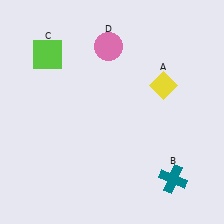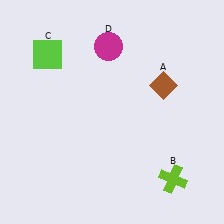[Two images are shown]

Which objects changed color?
A changed from yellow to brown. B changed from teal to lime. D changed from pink to magenta.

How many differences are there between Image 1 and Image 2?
There are 3 differences between the two images.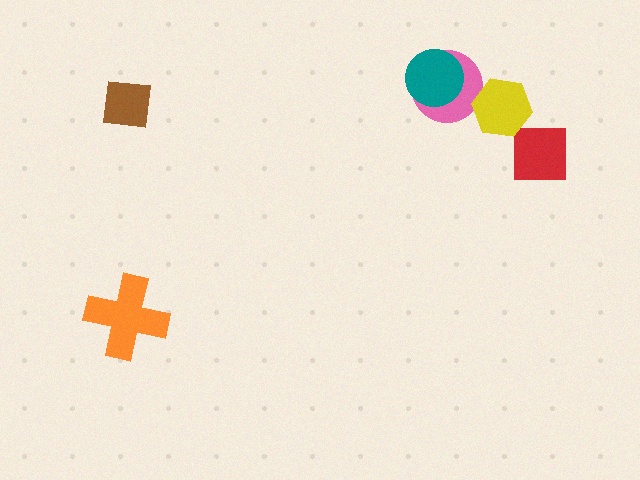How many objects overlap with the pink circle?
2 objects overlap with the pink circle.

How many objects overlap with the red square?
0 objects overlap with the red square.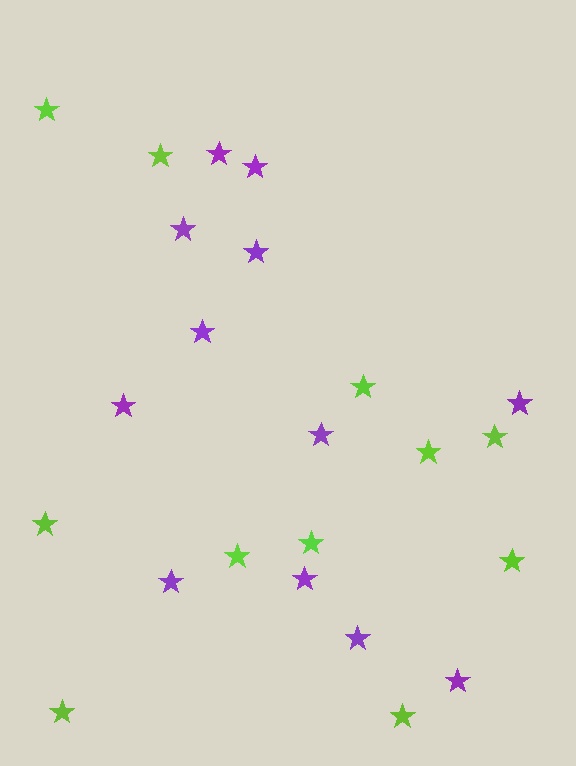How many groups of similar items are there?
There are 2 groups: one group of lime stars (11) and one group of purple stars (12).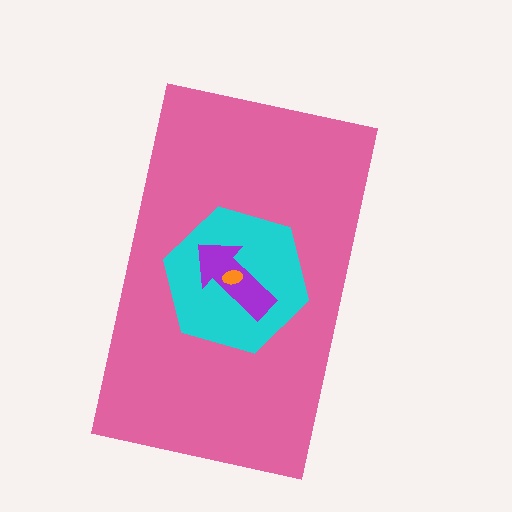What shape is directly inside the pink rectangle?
The cyan hexagon.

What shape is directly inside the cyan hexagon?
The purple arrow.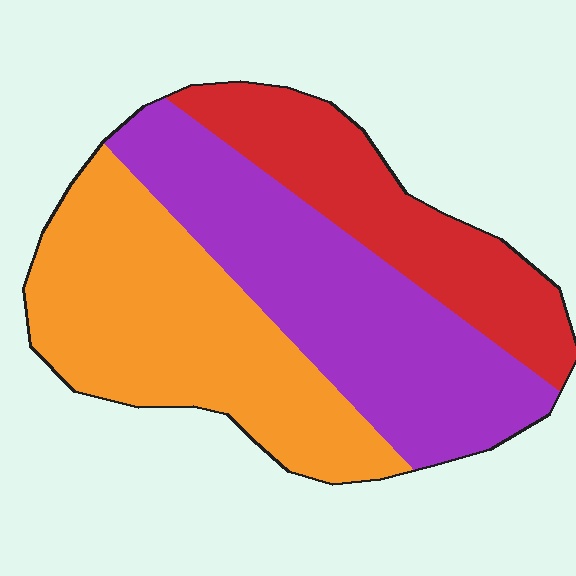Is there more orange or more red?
Orange.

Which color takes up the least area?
Red, at roughly 25%.